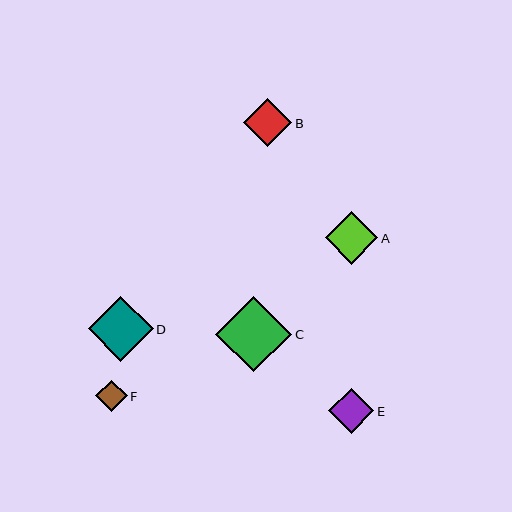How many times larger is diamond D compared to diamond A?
Diamond D is approximately 1.2 times the size of diamond A.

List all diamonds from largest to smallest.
From largest to smallest: C, D, A, B, E, F.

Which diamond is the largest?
Diamond C is the largest with a size of approximately 76 pixels.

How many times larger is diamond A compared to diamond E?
Diamond A is approximately 1.2 times the size of diamond E.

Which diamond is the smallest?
Diamond F is the smallest with a size of approximately 32 pixels.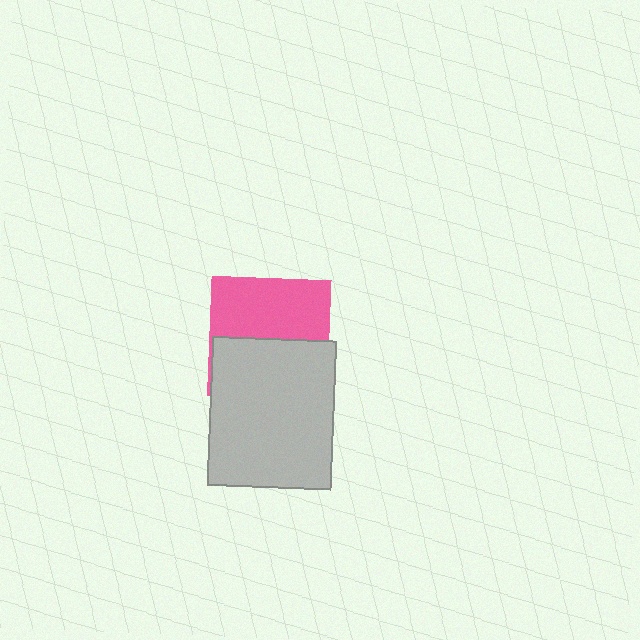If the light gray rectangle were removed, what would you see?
You would see the complete pink square.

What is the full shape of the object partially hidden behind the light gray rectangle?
The partially hidden object is a pink square.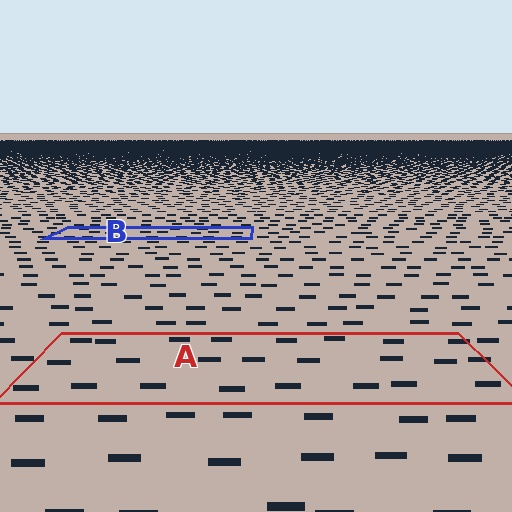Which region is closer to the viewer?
Region A is closer. The texture elements there are larger and more spread out.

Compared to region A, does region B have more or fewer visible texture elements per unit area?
Region B has more texture elements per unit area — they are packed more densely because it is farther away.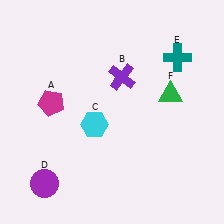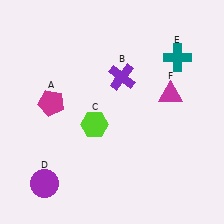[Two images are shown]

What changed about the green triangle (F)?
In Image 1, F is green. In Image 2, it changed to magenta.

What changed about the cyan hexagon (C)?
In Image 1, C is cyan. In Image 2, it changed to lime.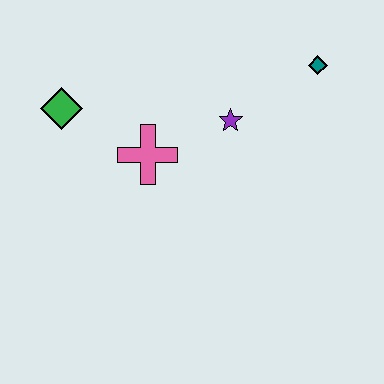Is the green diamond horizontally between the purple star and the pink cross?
No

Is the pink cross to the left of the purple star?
Yes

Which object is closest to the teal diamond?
The purple star is closest to the teal diamond.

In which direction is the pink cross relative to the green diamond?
The pink cross is to the right of the green diamond.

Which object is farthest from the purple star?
The green diamond is farthest from the purple star.